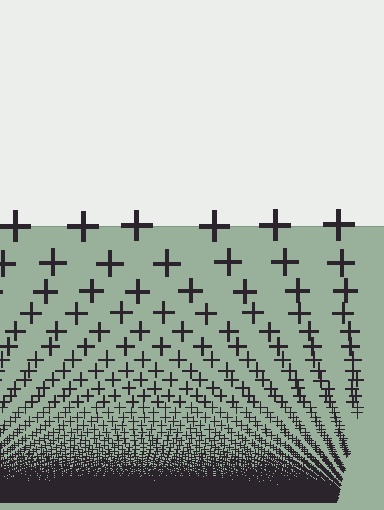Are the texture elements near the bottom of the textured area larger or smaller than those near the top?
Smaller. The gradient is inverted — elements near the bottom are smaller and denser.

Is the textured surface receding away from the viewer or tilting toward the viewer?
The surface appears to tilt toward the viewer. Texture elements get larger and sparser toward the top.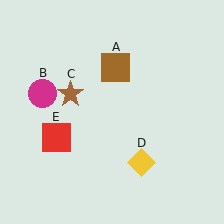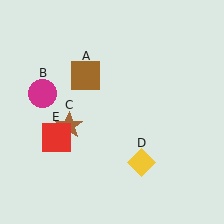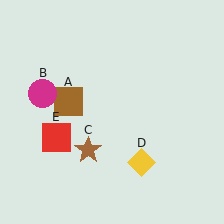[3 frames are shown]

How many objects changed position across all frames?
2 objects changed position: brown square (object A), brown star (object C).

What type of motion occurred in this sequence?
The brown square (object A), brown star (object C) rotated counterclockwise around the center of the scene.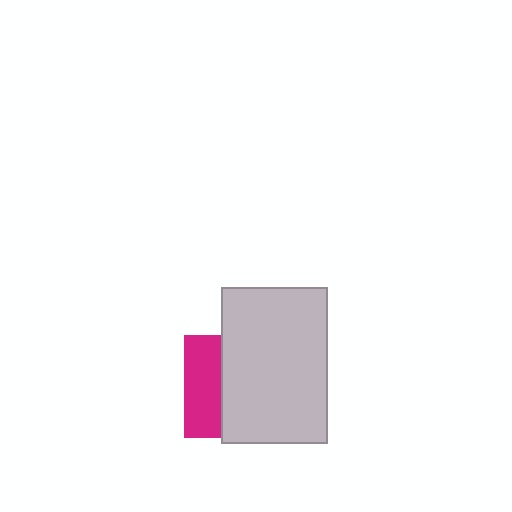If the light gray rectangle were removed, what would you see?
You would see the complete magenta square.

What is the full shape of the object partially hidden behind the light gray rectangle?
The partially hidden object is a magenta square.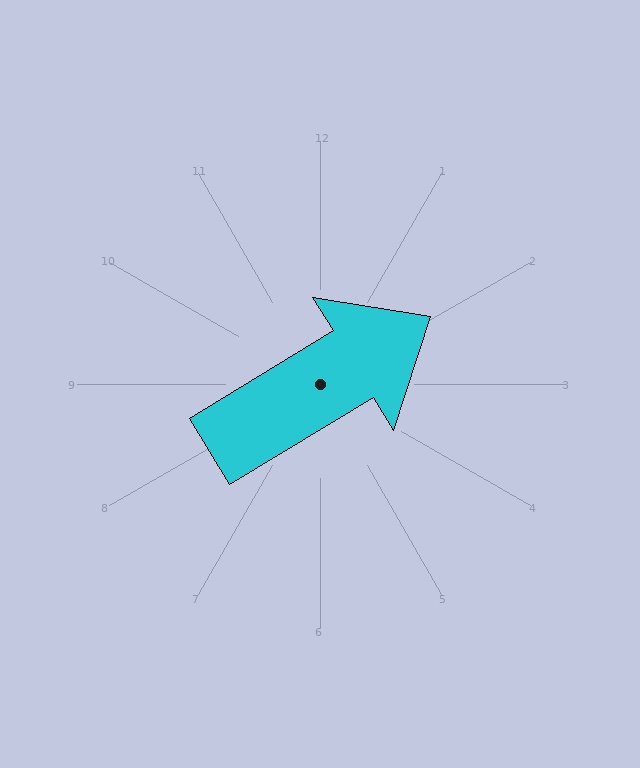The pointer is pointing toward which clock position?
Roughly 2 o'clock.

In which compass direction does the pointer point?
Northeast.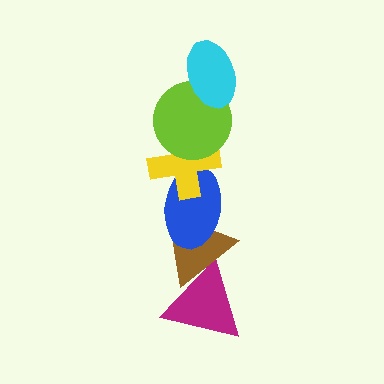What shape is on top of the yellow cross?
The lime circle is on top of the yellow cross.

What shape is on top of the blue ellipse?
The yellow cross is on top of the blue ellipse.